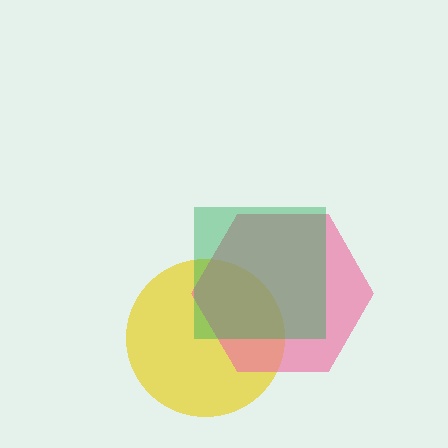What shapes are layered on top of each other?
The layered shapes are: a yellow circle, a pink hexagon, a green square.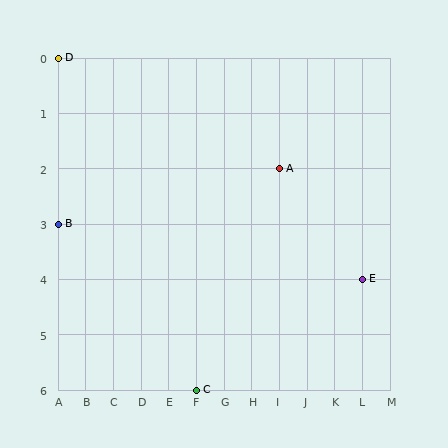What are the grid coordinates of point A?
Point A is at grid coordinates (I, 2).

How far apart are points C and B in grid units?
Points C and B are 5 columns and 3 rows apart (about 5.8 grid units diagonally).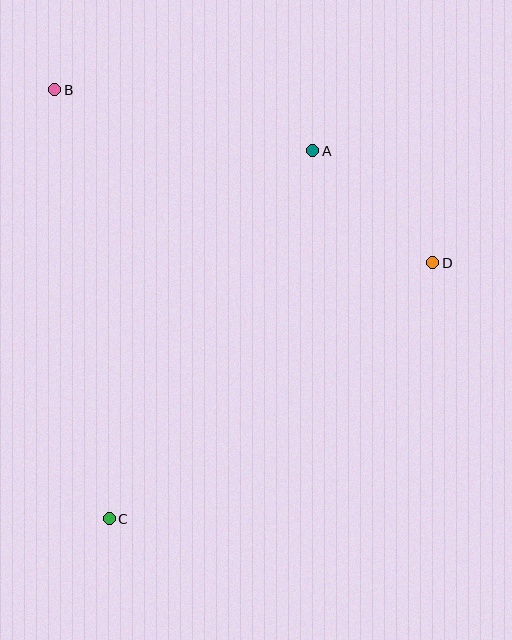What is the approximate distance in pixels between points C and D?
The distance between C and D is approximately 412 pixels.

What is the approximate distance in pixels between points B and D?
The distance between B and D is approximately 416 pixels.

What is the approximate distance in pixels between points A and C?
The distance between A and C is approximately 420 pixels.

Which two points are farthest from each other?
Points B and C are farthest from each other.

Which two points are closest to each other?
Points A and D are closest to each other.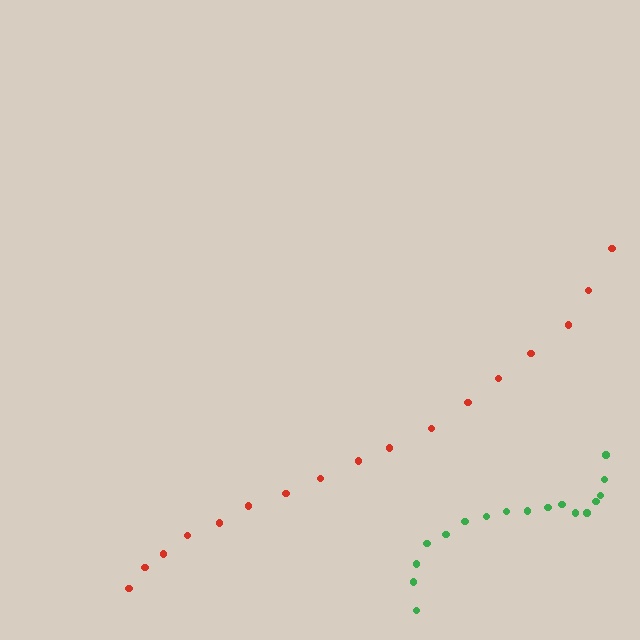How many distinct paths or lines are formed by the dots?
There are 2 distinct paths.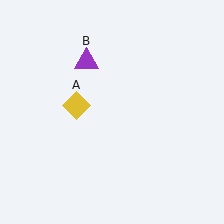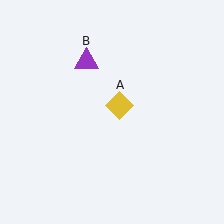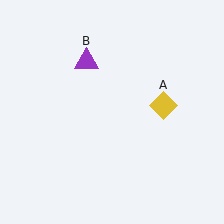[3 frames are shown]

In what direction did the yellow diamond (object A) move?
The yellow diamond (object A) moved right.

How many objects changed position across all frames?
1 object changed position: yellow diamond (object A).